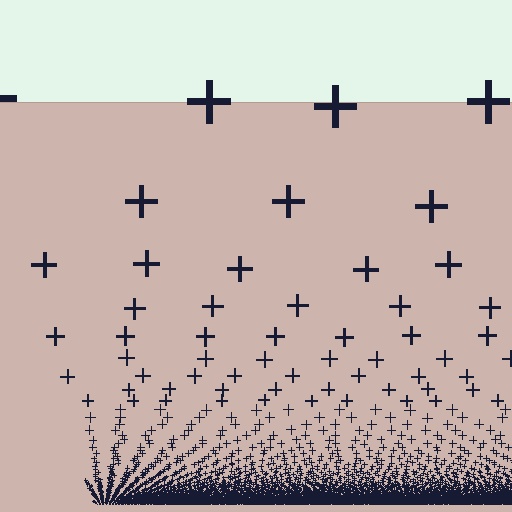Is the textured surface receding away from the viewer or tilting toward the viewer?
The surface appears to tilt toward the viewer. Texture elements get larger and sparser toward the top.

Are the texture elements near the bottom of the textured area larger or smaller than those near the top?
Smaller. The gradient is inverted — elements near the bottom are smaller and denser.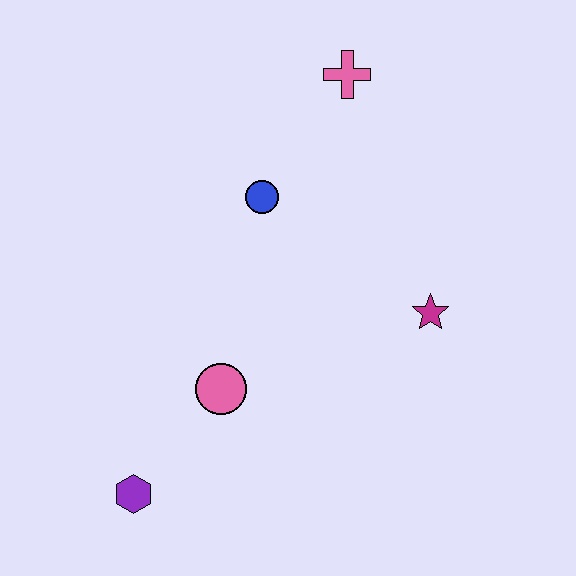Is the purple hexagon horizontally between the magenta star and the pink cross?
No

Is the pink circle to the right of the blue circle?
No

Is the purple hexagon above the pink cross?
No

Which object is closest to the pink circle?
The purple hexagon is closest to the pink circle.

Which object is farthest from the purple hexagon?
The pink cross is farthest from the purple hexagon.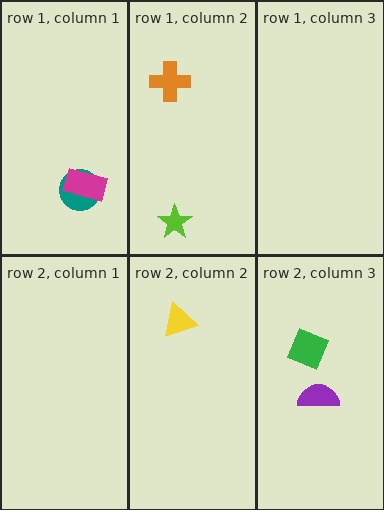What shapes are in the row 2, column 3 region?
The purple semicircle, the green diamond.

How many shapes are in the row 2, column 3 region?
2.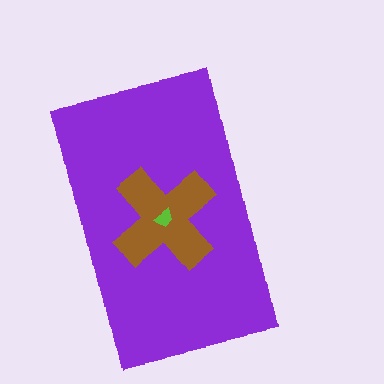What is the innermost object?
The lime trapezoid.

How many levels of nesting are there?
3.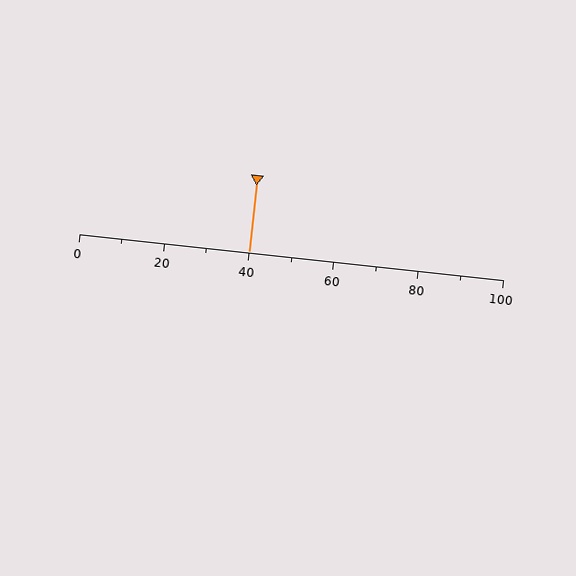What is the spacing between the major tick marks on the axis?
The major ticks are spaced 20 apart.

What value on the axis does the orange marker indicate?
The marker indicates approximately 40.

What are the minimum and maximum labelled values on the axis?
The axis runs from 0 to 100.